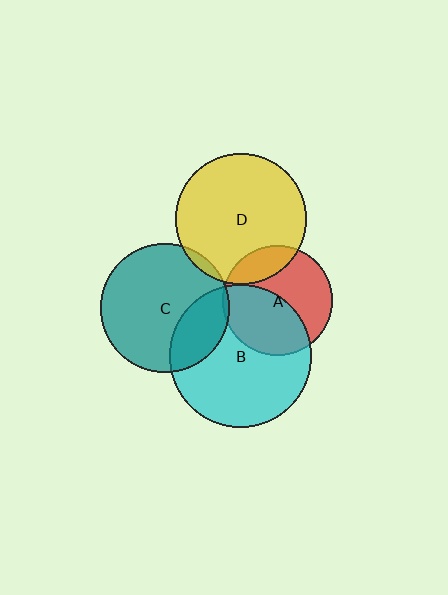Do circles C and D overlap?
Yes.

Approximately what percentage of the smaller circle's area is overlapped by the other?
Approximately 5%.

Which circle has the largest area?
Circle B (cyan).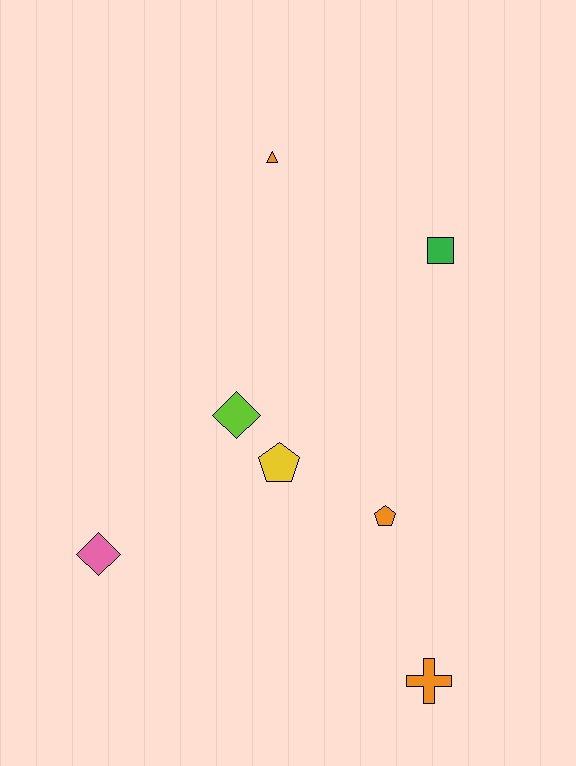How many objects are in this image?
There are 7 objects.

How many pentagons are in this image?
There are 2 pentagons.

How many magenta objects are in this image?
There are no magenta objects.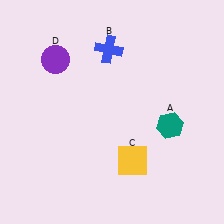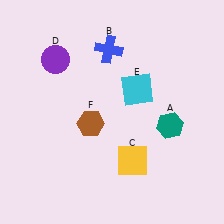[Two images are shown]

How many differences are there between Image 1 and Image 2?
There are 2 differences between the two images.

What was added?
A cyan square (E), a brown hexagon (F) were added in Image 2.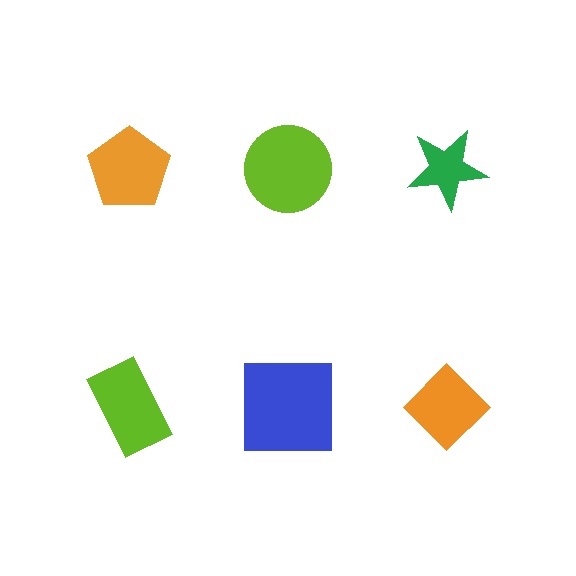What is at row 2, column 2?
A blue square.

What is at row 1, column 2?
A lime circle.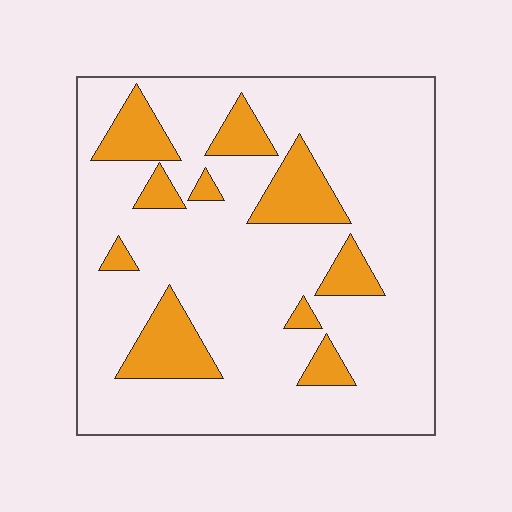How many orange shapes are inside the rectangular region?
10.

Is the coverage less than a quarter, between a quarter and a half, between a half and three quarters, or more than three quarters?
Less than a quarter.